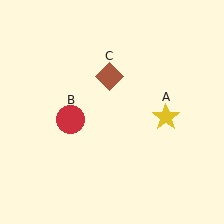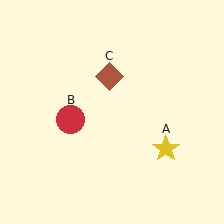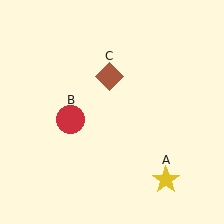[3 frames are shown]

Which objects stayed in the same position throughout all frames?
Red circle (object B) and brown diamond (object C) remained stationary.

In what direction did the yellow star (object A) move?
The yellow star (object A) moved down.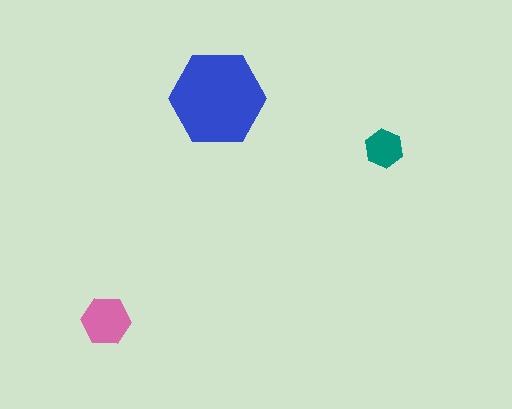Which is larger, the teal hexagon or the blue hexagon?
The blue one.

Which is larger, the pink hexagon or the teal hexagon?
The pink one.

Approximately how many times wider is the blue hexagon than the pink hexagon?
About 2 times wider.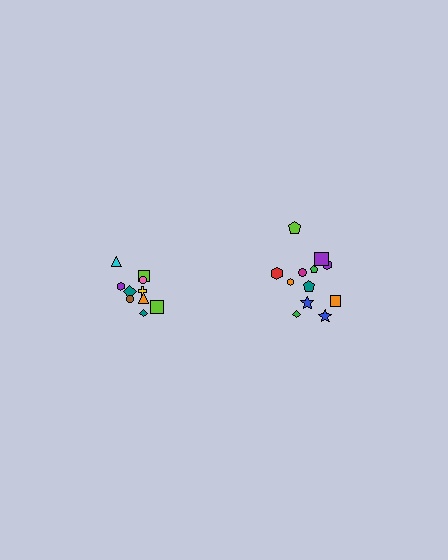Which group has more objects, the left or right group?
The right group.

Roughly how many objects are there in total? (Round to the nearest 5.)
Roughly 20 objects in total.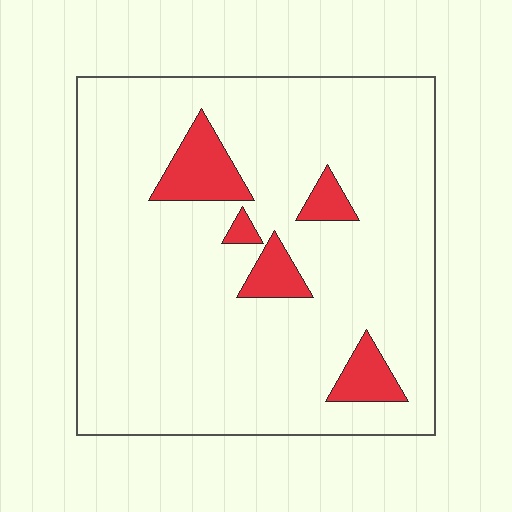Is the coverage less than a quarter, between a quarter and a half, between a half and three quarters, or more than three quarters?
Less than a quarter.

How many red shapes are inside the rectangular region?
5.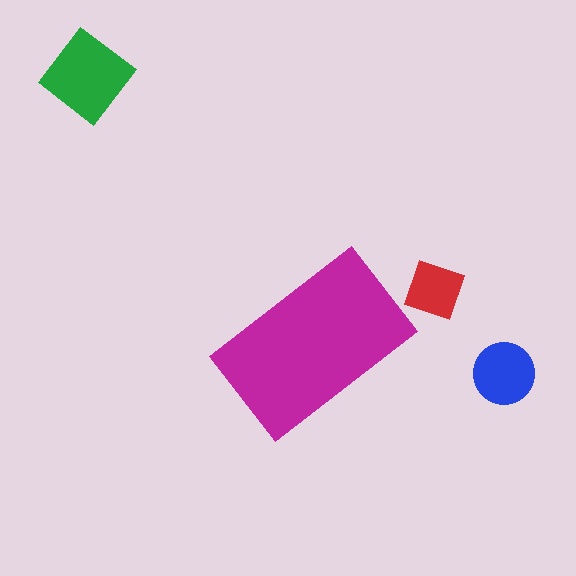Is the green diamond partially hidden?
No, the green diamond is fully visible.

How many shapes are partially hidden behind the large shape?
0 shapes are partially hidden.